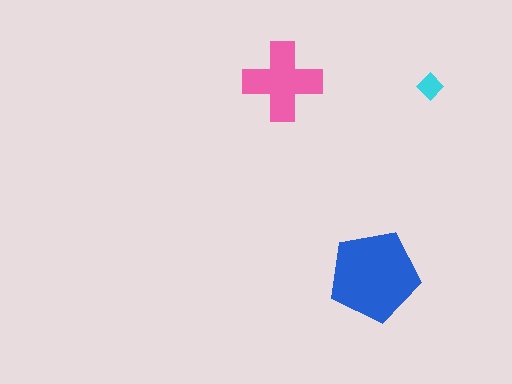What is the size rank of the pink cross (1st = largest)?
2nd.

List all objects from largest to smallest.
The blue pentagon, the pink cross, the cyan diamond.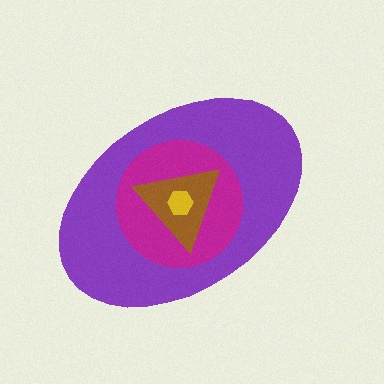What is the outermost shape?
The purple ellipse.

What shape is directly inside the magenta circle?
The brown triangle.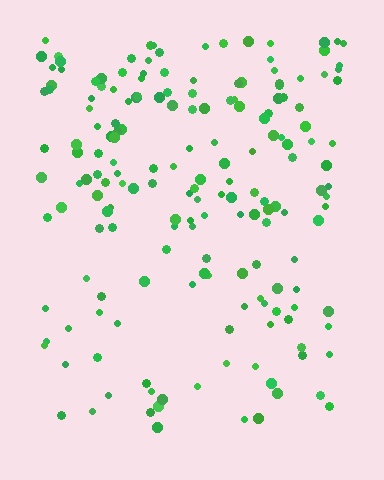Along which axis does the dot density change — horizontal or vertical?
Vertical.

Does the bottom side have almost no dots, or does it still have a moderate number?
Still a moderate number, just noticeably fewer than the top.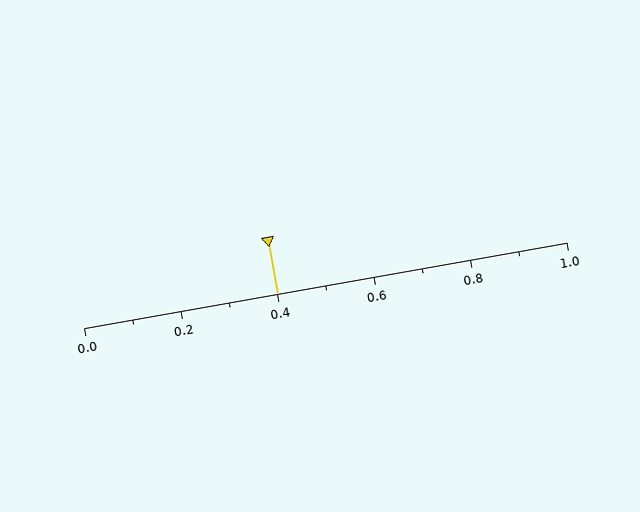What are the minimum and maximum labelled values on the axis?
The axis runs from 0.0 to 1.0.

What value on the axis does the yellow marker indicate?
The marker indicates approximately 0.4.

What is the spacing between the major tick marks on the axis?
The major ticks are spaced 0.2 apart.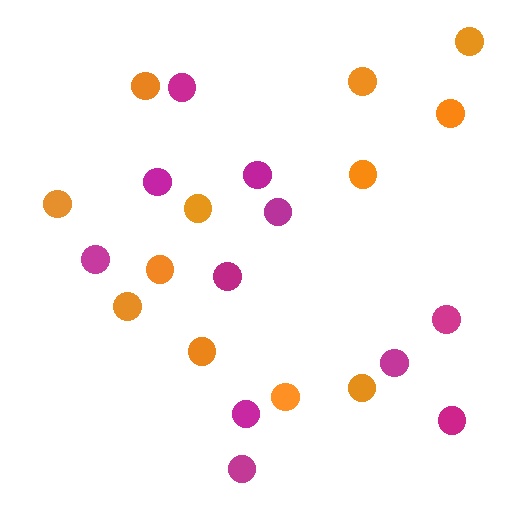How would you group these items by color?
There are 2 groups: one group of orange circles (12) and one group of magenta circles (11).